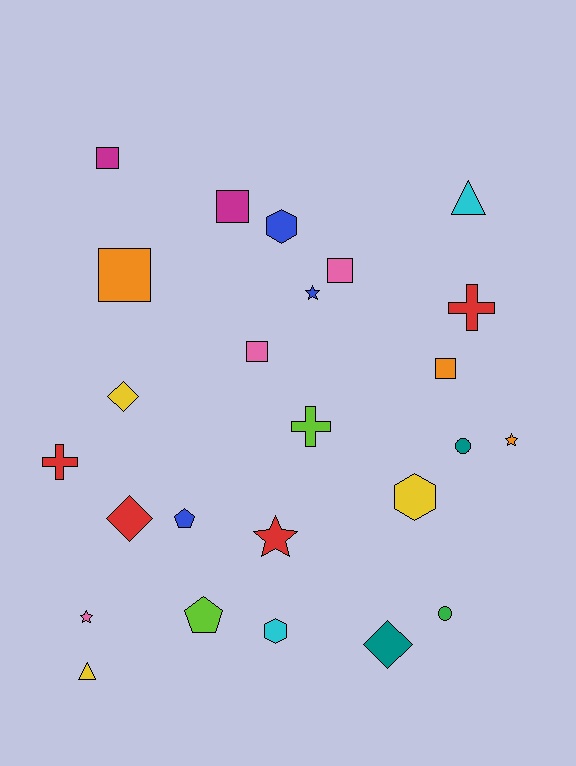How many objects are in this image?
There are 25 objects.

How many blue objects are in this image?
There are 3 blue objects.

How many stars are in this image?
There are 4 stars.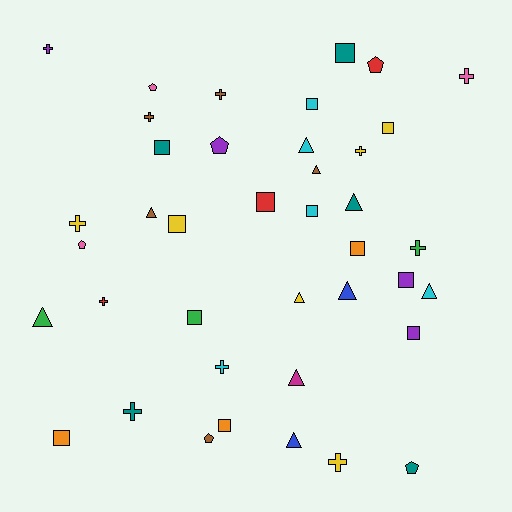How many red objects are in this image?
There are 3 red objects.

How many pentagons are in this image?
There are 6 pentagons.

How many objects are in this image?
There are 40 objects.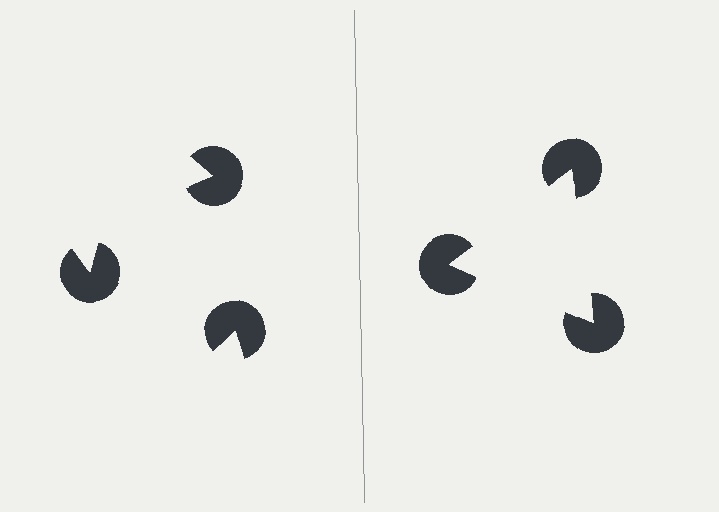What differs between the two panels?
The pac-man discs are positioned identically on both sides; only the wedge orientations differ. On the right they align to a triangle; on the left they are misaligned.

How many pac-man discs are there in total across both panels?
6 — 3 on each side.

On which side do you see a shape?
An illusory triangle appears on the right side. On the left side the wedge cuts are rotated, so no coherent shape forms.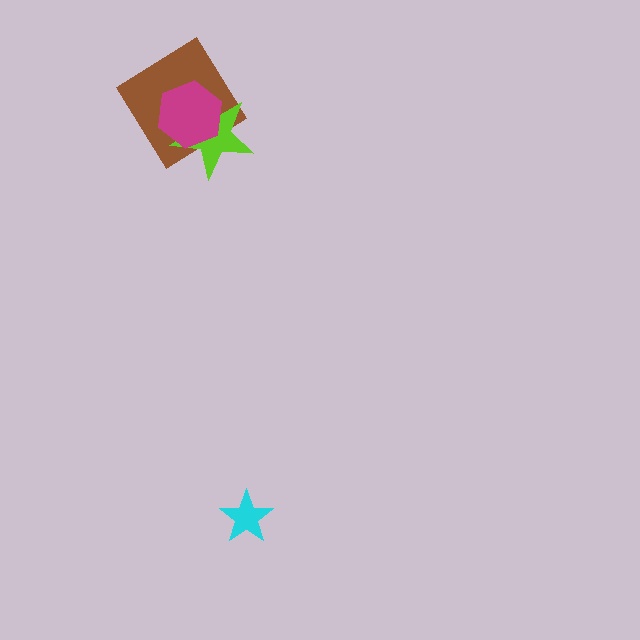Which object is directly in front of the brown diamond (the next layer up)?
The lime star is directly in front of the brown diamond.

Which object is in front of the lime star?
The magenta hexagon is in front of the lime star.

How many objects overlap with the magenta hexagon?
2 objects overlap with the magenta hexagon.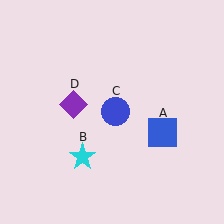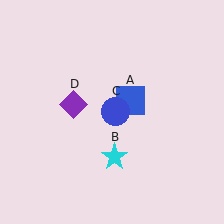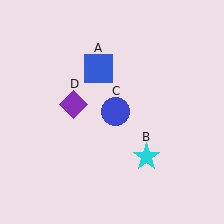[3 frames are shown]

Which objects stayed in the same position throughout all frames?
Blue circle (object C) and purple diamond (object D) remained stationary.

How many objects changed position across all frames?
2 objects changed position: blue square (object A), cyan star (object B).